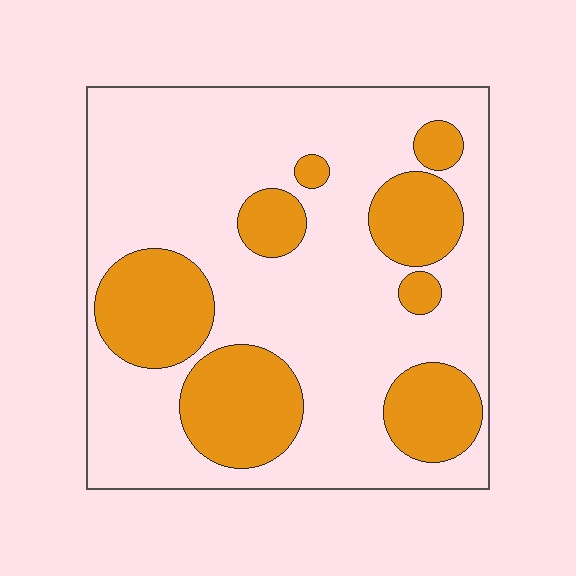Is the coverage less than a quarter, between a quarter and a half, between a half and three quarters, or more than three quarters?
Between a quarter and a half.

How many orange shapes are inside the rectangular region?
8.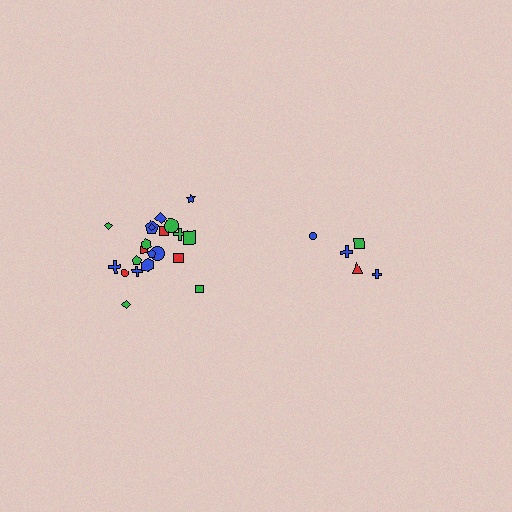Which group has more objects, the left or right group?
The left group.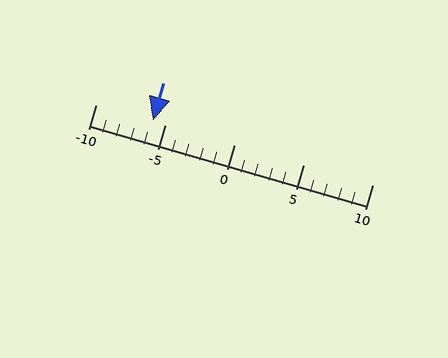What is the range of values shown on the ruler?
The ruler shows values from -10 to 10.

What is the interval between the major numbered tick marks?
The major tick marks are spaced 5 units apart.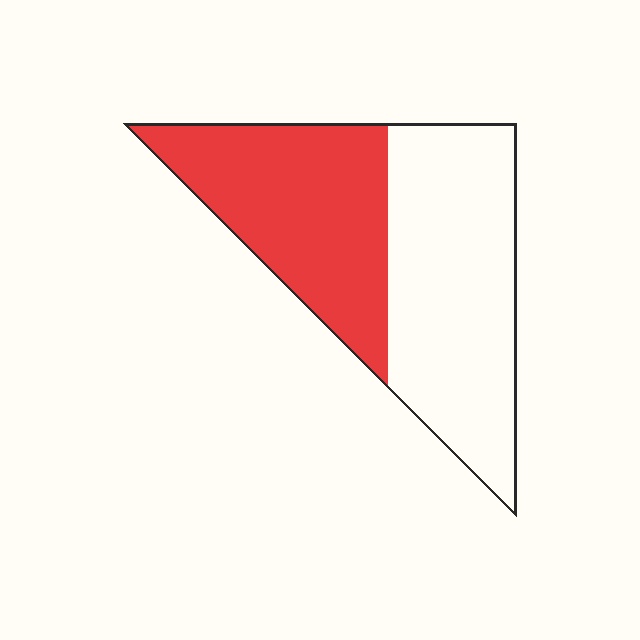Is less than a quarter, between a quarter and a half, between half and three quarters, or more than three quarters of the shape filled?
Between a quarter and a half.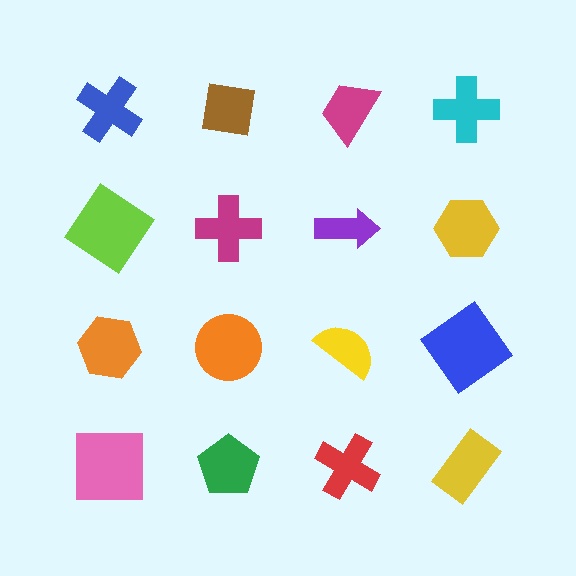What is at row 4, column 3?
A red cross.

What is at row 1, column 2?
A brown square.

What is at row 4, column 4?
A yellow rectangle.